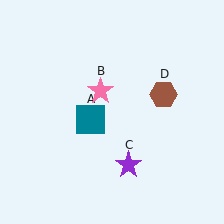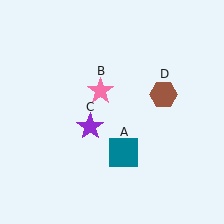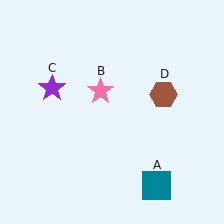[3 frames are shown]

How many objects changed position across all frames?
2 objects changed position: teal square (object A), purple star (object C).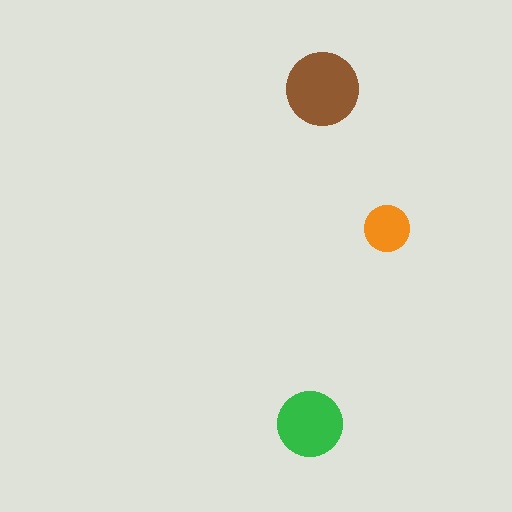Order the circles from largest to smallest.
the brown one, the green one, the orange one.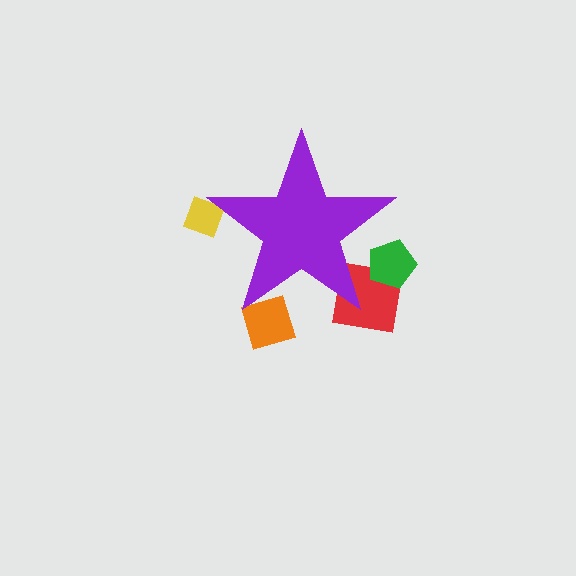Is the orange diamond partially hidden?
Yes, the orange diamond is partially hidden behind the purple star.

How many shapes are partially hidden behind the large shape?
4 shapes are partially hidden.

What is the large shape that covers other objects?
A purple star.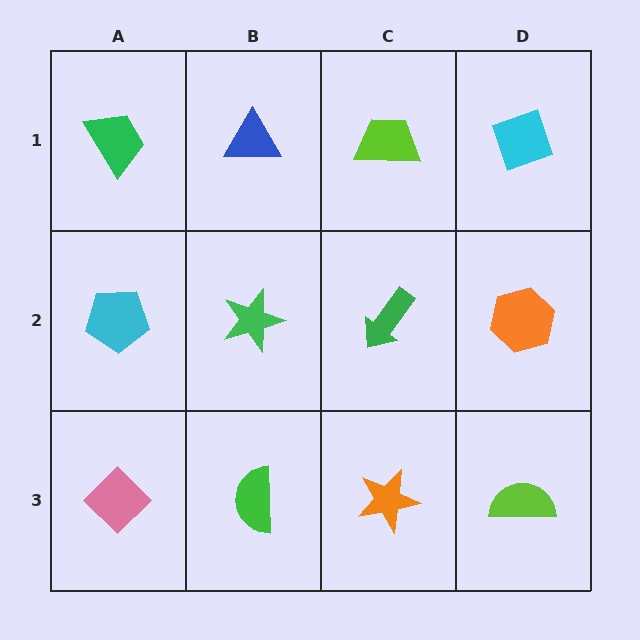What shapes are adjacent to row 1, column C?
A green arrow (row 2, column C), a blue triangle (row 1, column B), a cyan diamond (row 1, column D).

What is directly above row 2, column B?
A blue triangle.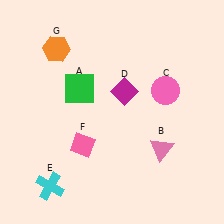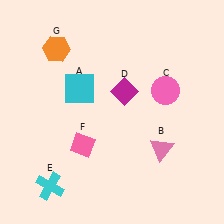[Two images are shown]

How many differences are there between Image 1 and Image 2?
There is 1 difference between the two images.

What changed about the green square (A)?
In Image 1, A is green. In Image 2, it changed to cyan.